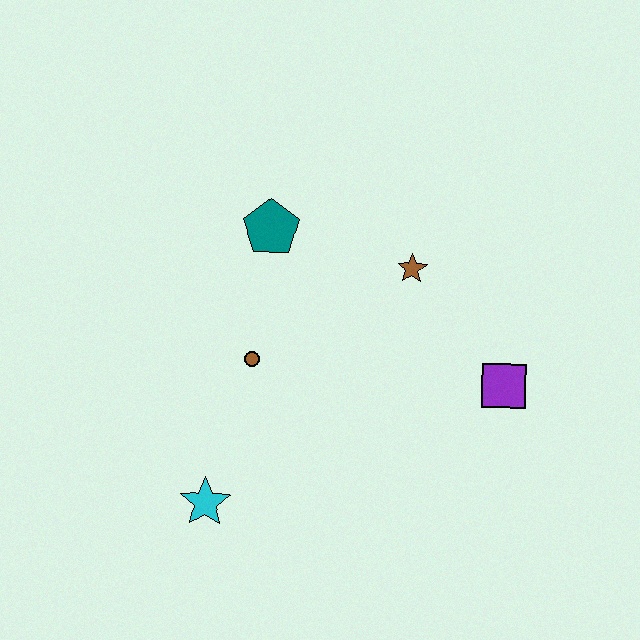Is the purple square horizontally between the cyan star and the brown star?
No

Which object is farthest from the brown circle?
The purple square is farthest from the brown circle.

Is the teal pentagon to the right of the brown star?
No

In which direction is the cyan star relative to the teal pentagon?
The cyan star is below the teal pentagon.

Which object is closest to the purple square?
The brown star is closest to the purple square.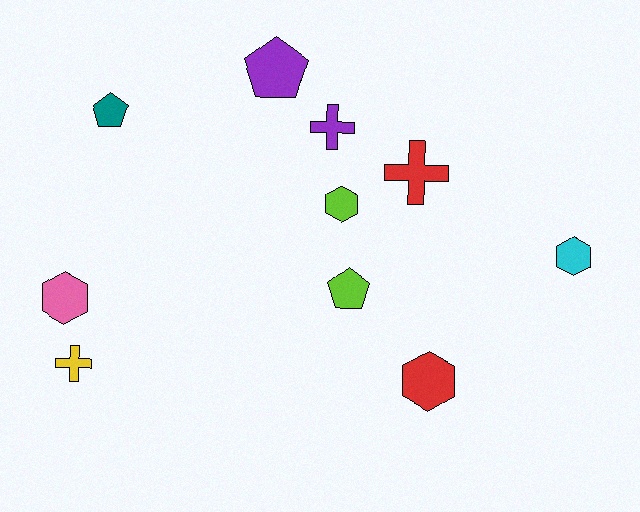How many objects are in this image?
There are 10 objects.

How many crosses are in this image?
There are 3 crosses.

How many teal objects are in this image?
There is 1 teal object.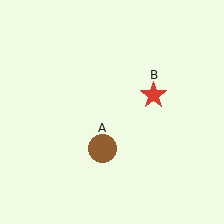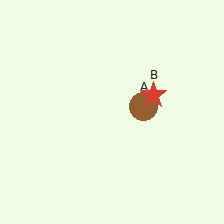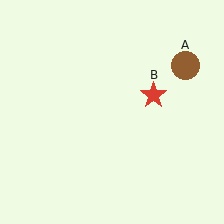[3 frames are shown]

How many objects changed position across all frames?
1 object changed position: brown circle (object A).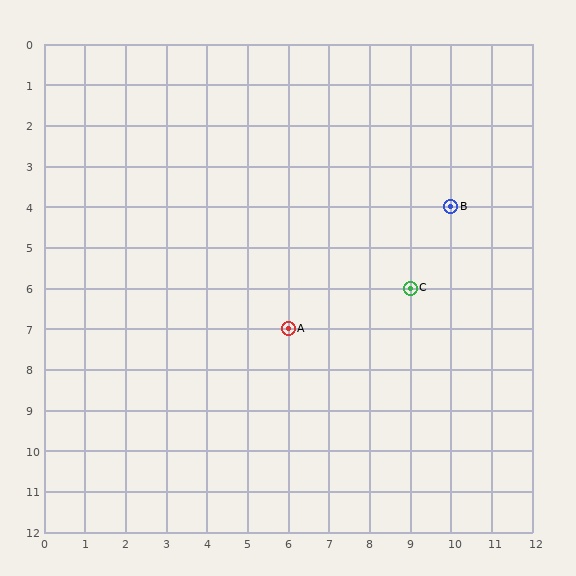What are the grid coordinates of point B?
Point B is at grid coordinates (10, 4).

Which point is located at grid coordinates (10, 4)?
Point B is at (10, 4).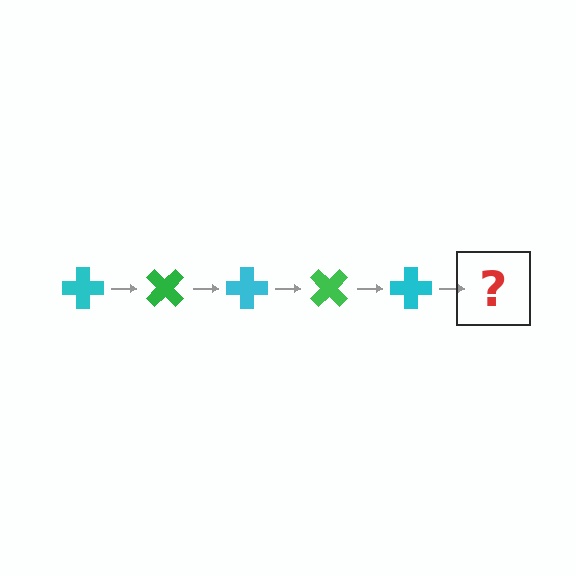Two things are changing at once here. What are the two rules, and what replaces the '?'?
The two rules are that it rotates 45 degrees each step and the color cycles through cyan and green. The '?' should be a green cross, rotated 225 degrees from the start.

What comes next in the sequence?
The next element should be a green cross, rotated 225 degrees from the start.